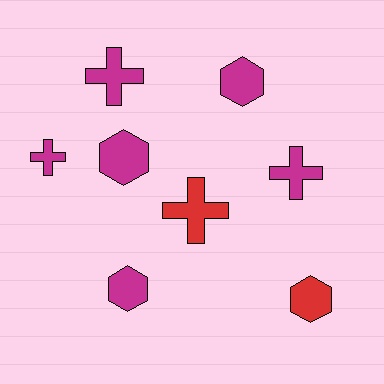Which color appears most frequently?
Magenta, with 6 objects.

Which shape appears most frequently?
Cross, with 4 objects.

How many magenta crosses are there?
There are 3 magenta crosses.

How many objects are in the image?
There are 8 objects.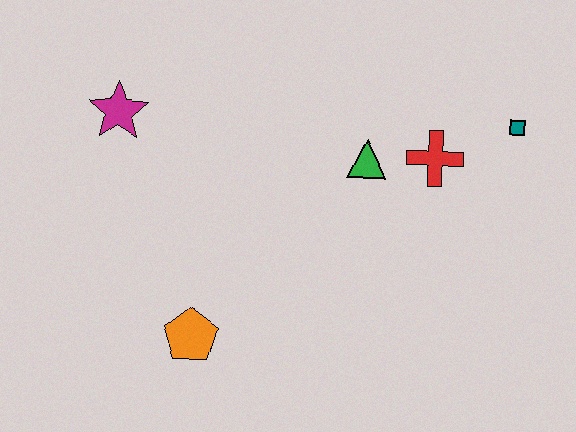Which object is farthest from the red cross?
The magenta star is farthest from the red cross.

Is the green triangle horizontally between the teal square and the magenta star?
Yes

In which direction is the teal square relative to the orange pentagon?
The teal square is to the right of the orange pentagon.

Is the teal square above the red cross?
Yes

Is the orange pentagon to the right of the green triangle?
No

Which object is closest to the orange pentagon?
The magenta star is closest to the orange pentagon.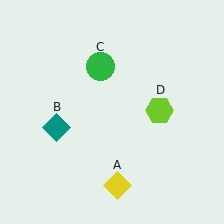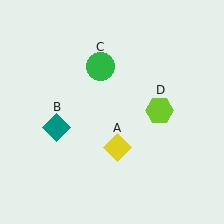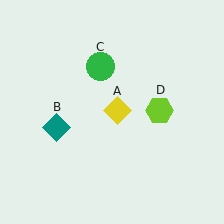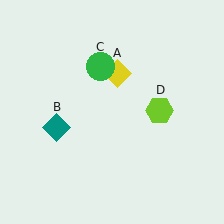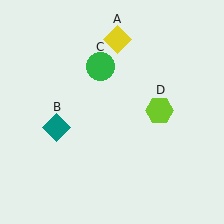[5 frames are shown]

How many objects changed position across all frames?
1 object changed position: yellow diamond (object A).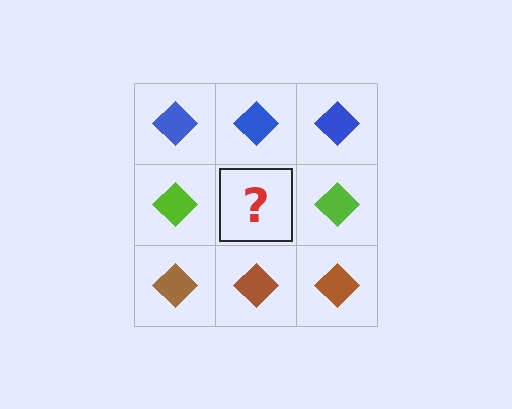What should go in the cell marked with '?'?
The missing cell should contain a lime diamond.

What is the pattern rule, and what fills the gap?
The rule is that each row has a consistent color. The gap should be filled with a lime diamond.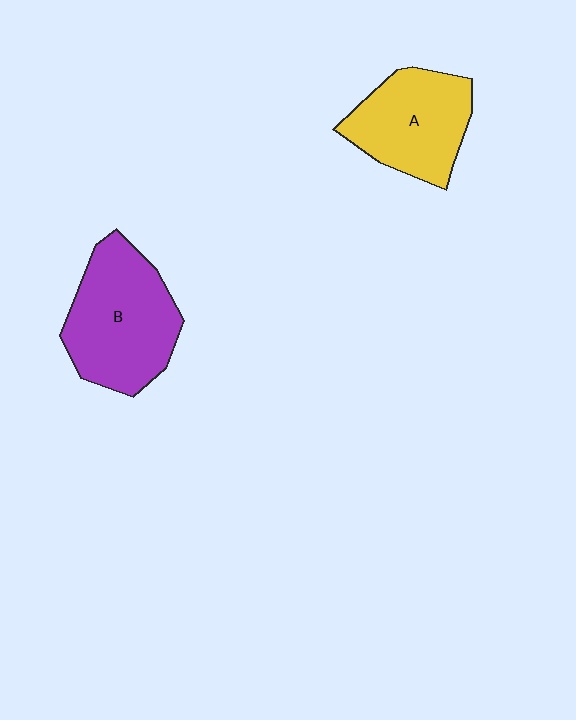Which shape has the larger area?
Shape B (purple).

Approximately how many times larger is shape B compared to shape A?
Approximately 1.2 times.